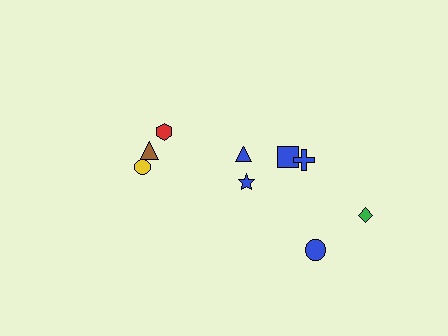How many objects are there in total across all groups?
There are 9 objects.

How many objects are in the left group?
There are 3 objects.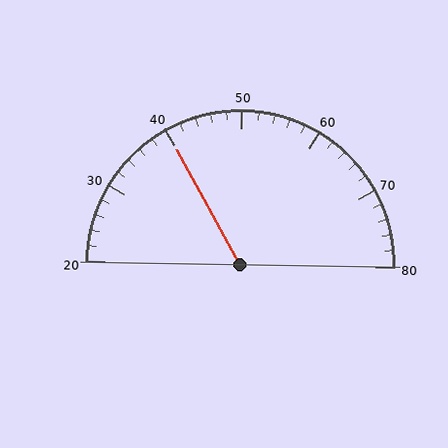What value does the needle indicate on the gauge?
The needle indicates approximately 40.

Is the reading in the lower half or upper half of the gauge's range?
The reading is in the lower half of the range (20 to 80).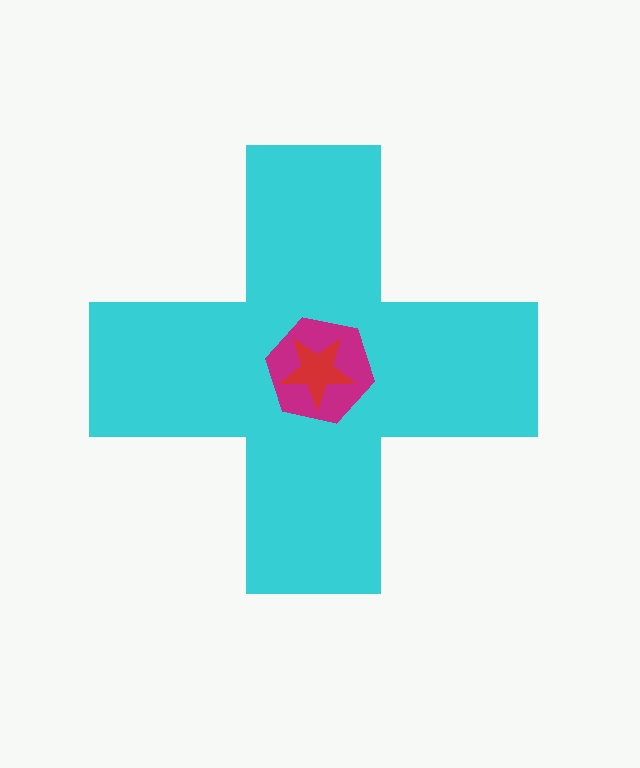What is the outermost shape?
The cyan cross.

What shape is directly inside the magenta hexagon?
The red star.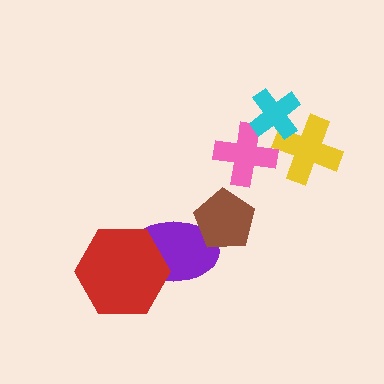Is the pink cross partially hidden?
Yes, it is partially covered by another shape.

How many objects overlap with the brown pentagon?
1 object overlaps with the brown pentagon.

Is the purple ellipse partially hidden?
Yes, it is partially covered by another shape.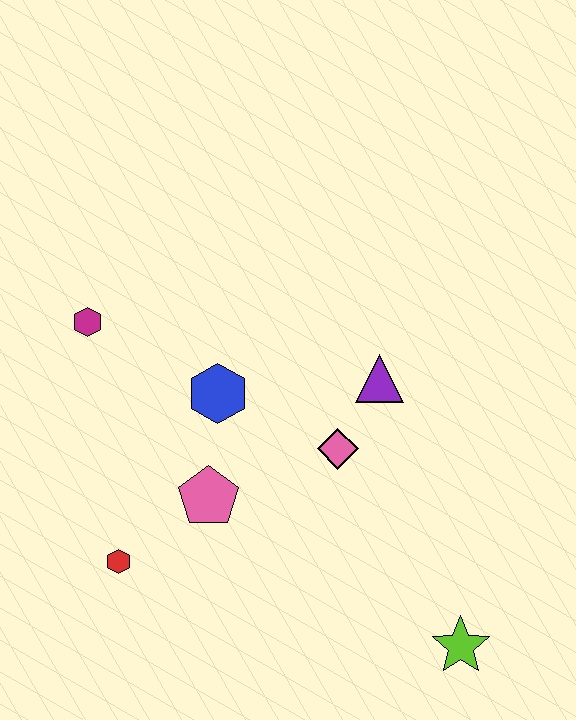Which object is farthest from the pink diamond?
The magenta hexagon is farthest from the pink diamond.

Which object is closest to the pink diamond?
The purple triangle is closest to the pink diamond.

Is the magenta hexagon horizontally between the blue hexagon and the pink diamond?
No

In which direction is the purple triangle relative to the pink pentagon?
The purple triangle is to the right of the pink pentagon.